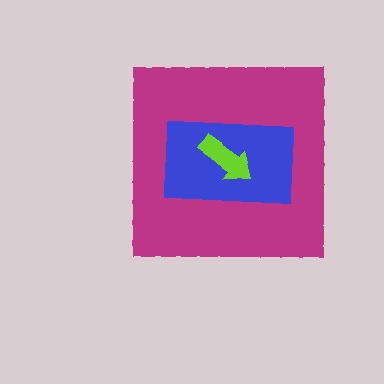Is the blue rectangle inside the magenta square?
Yes.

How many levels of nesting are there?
3.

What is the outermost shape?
The magenta square.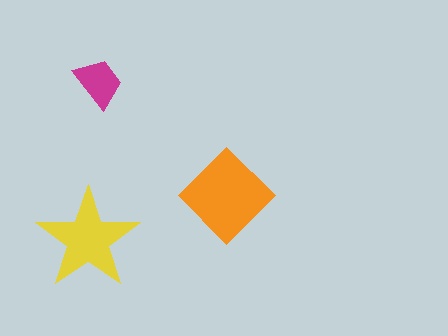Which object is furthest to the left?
The yellow star is leftmost.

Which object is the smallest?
The magenta trapezoid.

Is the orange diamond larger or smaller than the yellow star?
Larger.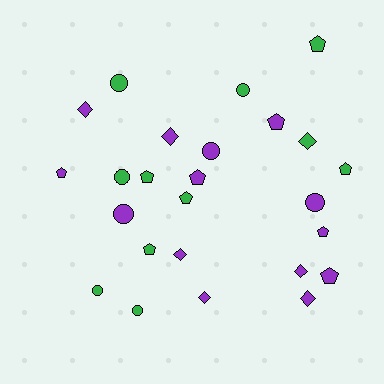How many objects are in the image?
There are 25 objects.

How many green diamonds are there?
There is 1 green diamond.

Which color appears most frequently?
Purple, with 14 objects.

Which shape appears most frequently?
Pentagon, with 10 objects.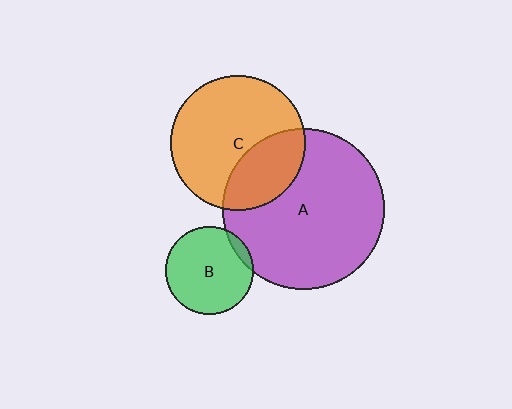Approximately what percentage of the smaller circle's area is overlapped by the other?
Approximately 5%.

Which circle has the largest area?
Circle A (purple).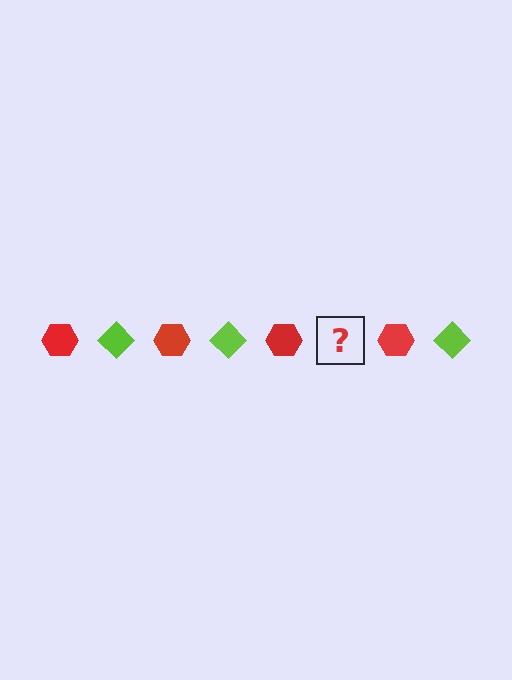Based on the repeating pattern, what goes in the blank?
The blank should be a lime diamond.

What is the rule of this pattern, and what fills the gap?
The rule is that the pattern alternates between red hexagon and lime diamond. The gap should be filled with a lime diamond.